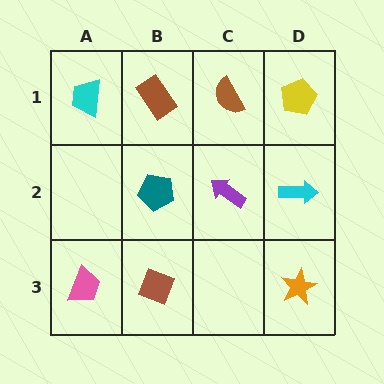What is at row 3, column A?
A pink trapezoid.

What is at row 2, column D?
A cyan arrow.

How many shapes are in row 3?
3 shapes.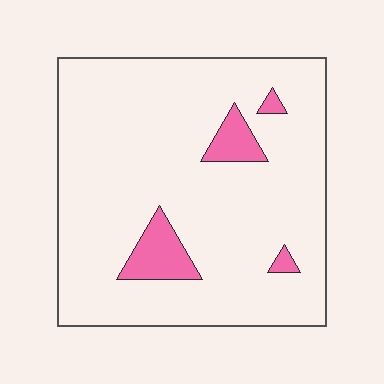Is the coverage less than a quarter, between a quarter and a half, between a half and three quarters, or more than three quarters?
Less than a quarter.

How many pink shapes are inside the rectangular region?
4.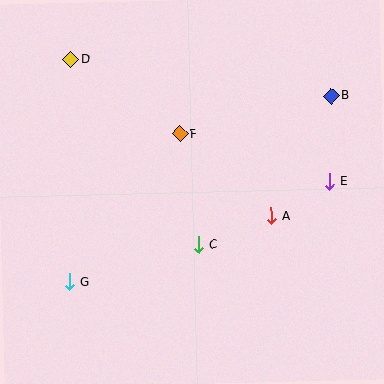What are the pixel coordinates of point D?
Point D is at (70, 59).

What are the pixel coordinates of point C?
Point C is at (199, 245).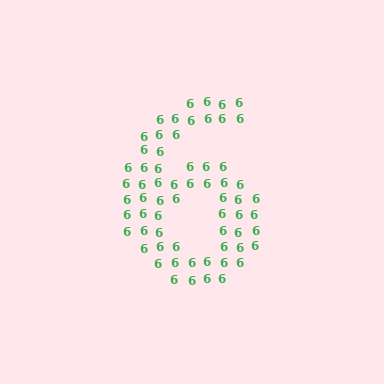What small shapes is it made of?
It is made of small digit 6's.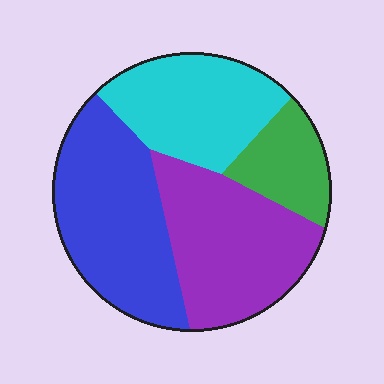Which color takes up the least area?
Green, at roughly 15%.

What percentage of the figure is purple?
Purple covers around 30% of the figure.